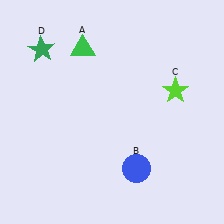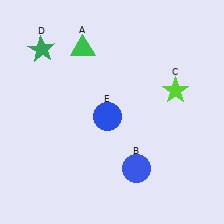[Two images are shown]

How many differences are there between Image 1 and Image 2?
There is 1 difference between the two images.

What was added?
A blue circle (E) was added in Image 2.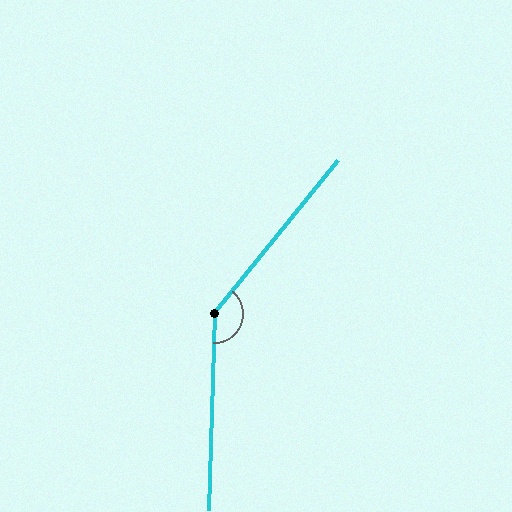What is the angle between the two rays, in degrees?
Approximately 143 degrees.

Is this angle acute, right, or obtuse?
It is obtuse.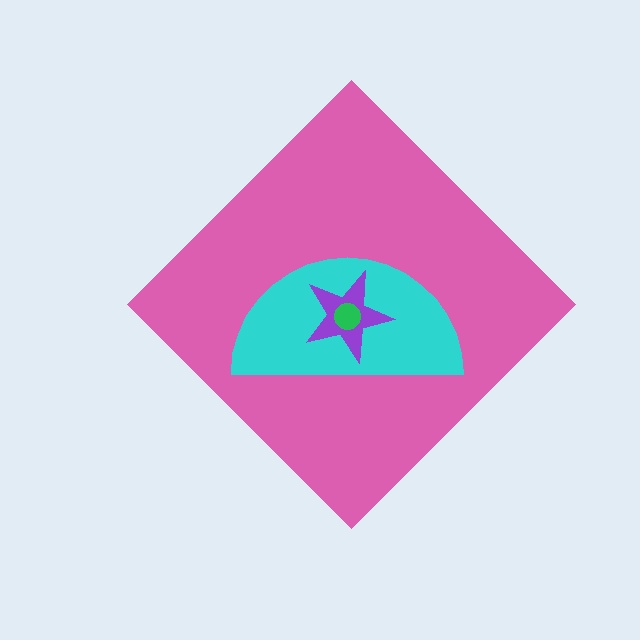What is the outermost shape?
The pink diamond.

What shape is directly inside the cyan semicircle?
The purple star.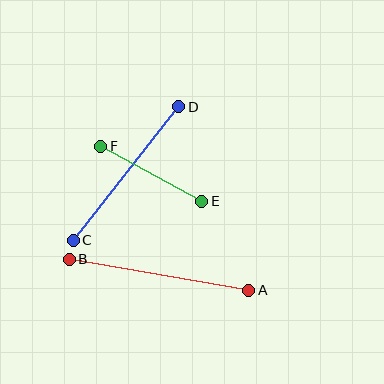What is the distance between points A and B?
The distance is approximately 182 pixels.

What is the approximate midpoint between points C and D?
The midpoint is at approximately (126, 173) pixels.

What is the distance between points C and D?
The distance is approximately 170 pixels.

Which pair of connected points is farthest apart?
Points A and B are farthest apart.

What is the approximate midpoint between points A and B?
The midpoint is at approximately (159, 275) pixels.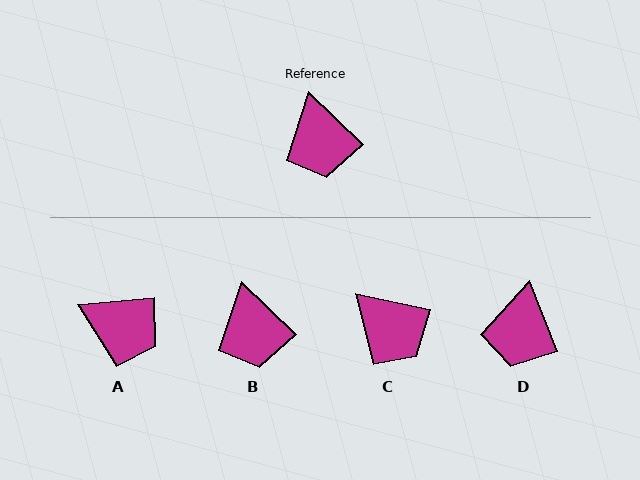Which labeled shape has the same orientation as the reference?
B.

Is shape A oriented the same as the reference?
No, it is off by about 50 degrees.